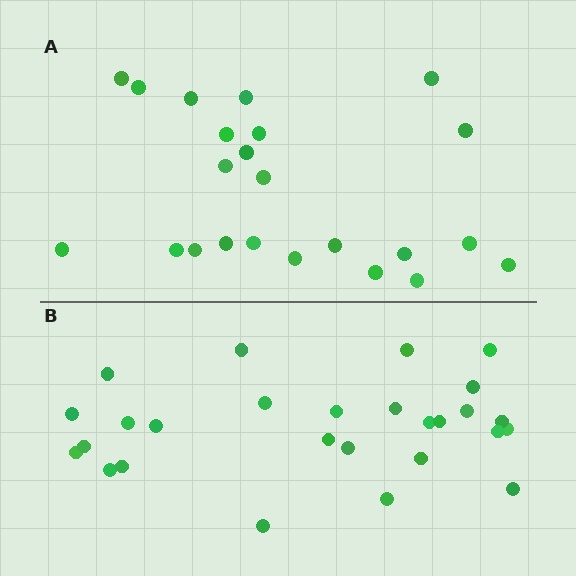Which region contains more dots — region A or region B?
Region B (the bottom region) has more dots.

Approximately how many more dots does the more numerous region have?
Region B has about 4 more dots than region A.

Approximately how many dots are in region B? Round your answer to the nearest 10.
About 30 dots. (The exact count is 27, which rounds to 30.)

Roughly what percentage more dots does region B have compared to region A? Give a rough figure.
About 15% more.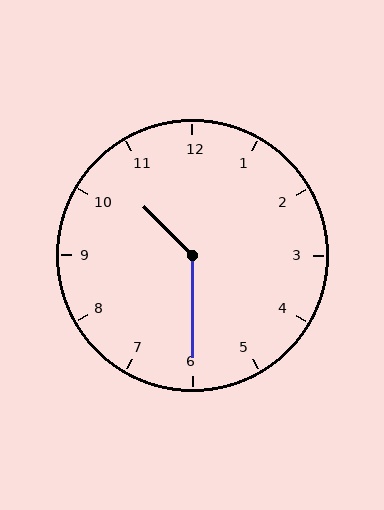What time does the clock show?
10:30.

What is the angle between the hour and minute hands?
Approximately 135 degrees.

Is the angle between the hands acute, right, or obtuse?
It is obtuse.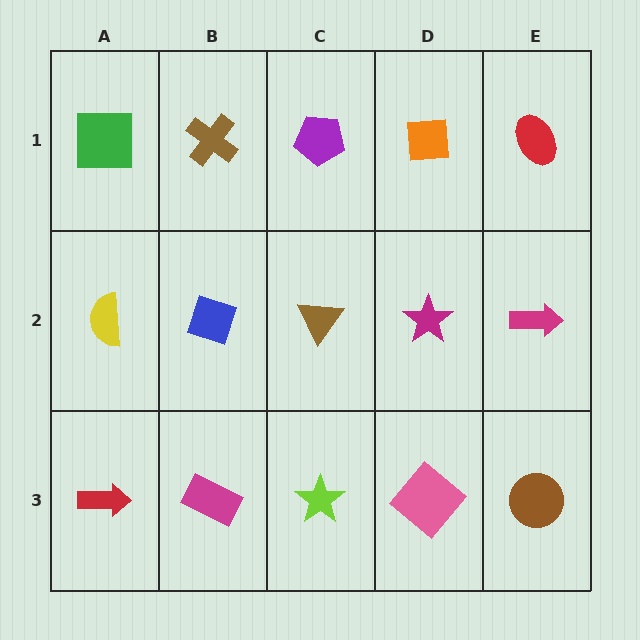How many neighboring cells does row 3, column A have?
2.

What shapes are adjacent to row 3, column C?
A brown triangle (row 2, column C), a magenta rectangle (row 3, column B), a pink diamond (row 3, column D).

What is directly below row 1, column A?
A yellow semicircle.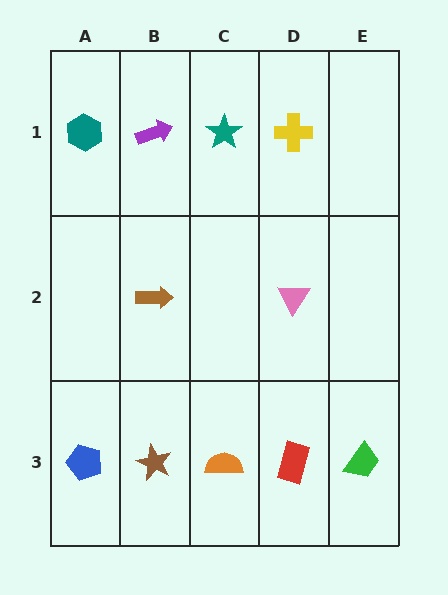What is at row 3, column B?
A brown star.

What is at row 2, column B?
A brown arrow.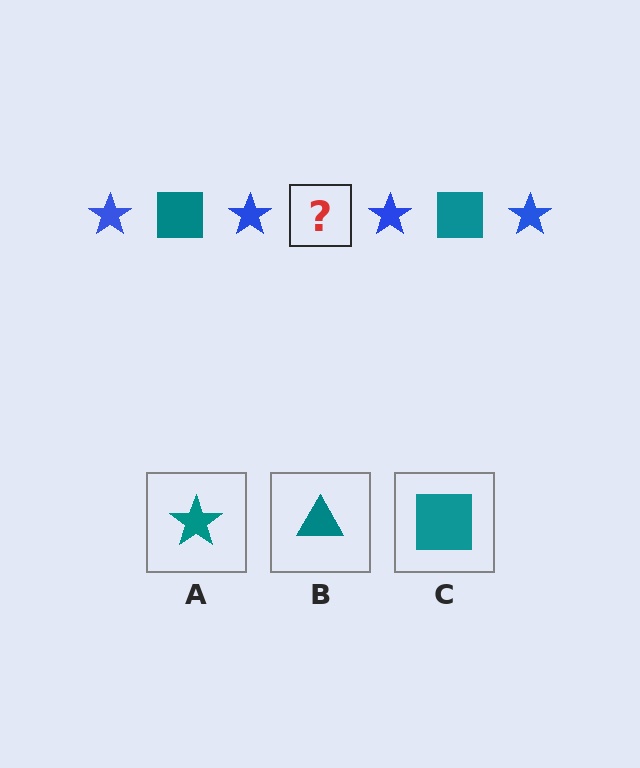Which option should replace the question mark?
Option C.